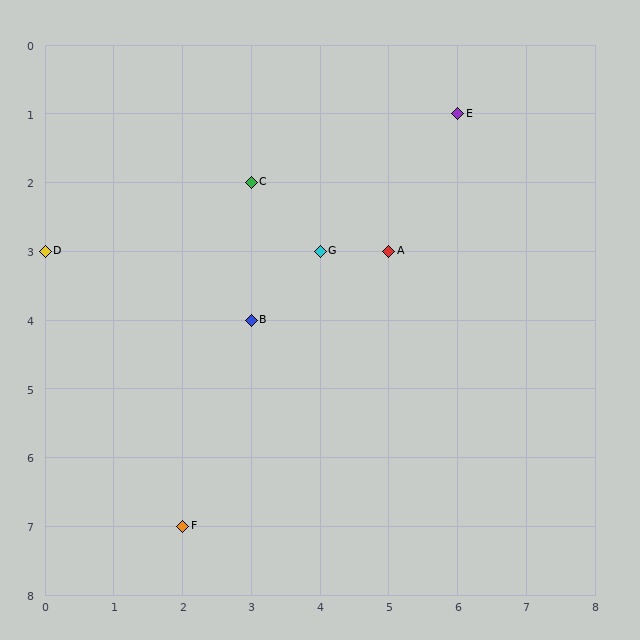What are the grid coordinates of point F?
Point F is at grid coordinates (2, 7).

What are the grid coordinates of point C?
Point C is at grid coordinates (3, 2).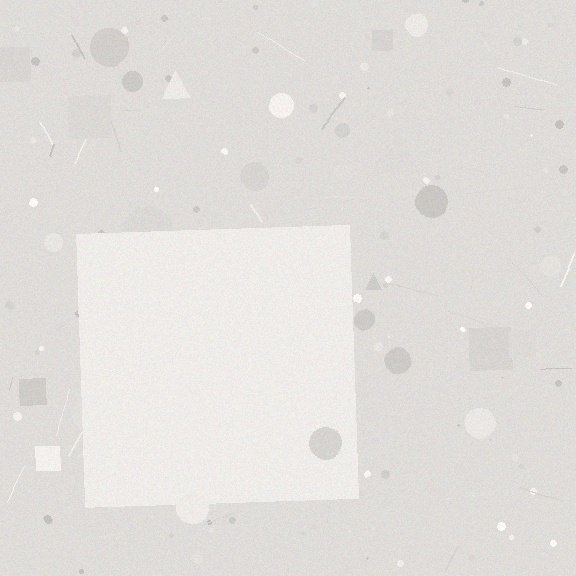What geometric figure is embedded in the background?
A square is embedded in the background.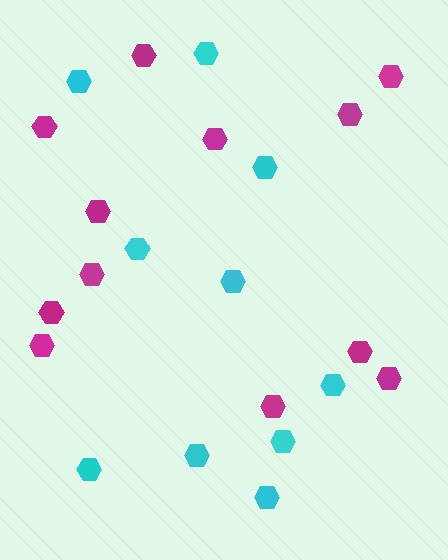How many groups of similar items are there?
There are 2 groups: one group of cyan hexagons (10) and one group of magenta hexagons (12).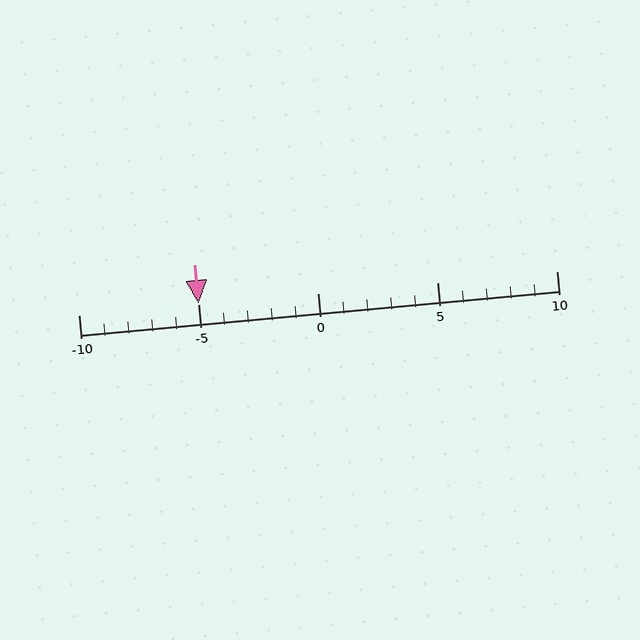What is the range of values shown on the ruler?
The ruler shows values from -10 to 10.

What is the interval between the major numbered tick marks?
The major tick marks are spaced 5 units apart.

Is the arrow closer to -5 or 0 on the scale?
The arrow is closer to -5.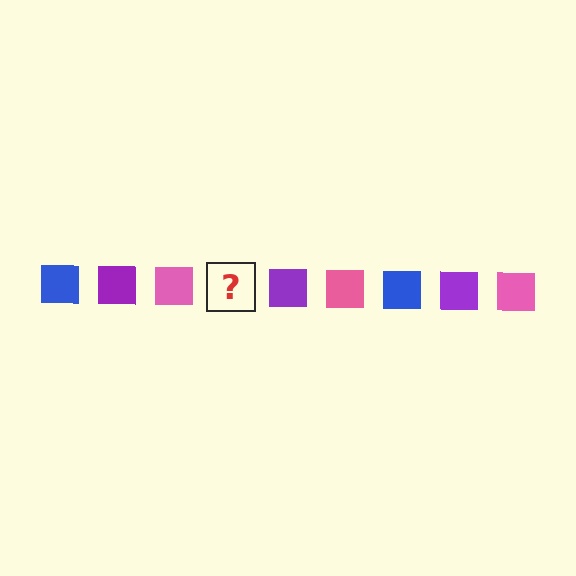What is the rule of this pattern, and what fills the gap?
The rule is that the pattern cycles through blue, purple, pink squares. The gap should be filled with a blue square.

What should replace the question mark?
The question mark should be replaced with a blue square.